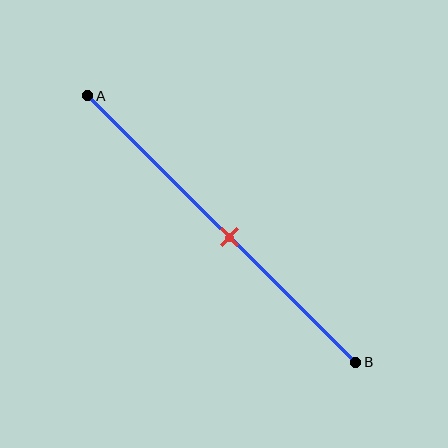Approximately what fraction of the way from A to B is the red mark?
The red mark is approximately 55% of the way from A to B.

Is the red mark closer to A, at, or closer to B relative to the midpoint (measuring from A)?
The red mark is closer to point B than the midpoint of segment AB.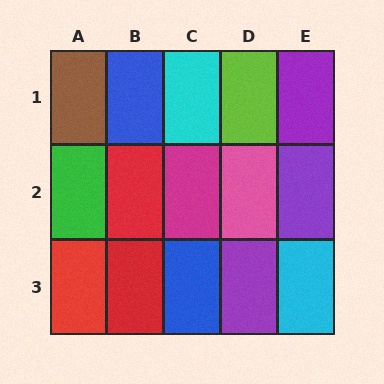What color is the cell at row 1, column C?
Cyan.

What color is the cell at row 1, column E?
Purple.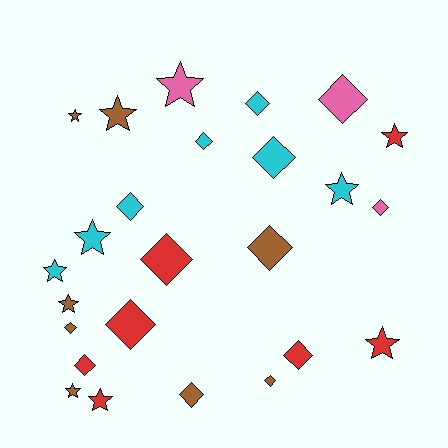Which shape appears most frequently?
Diamond, with 14 objects.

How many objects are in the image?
There are 25 objects.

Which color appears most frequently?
Brown, with 8 objects.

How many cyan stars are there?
There are 3 cyan stars.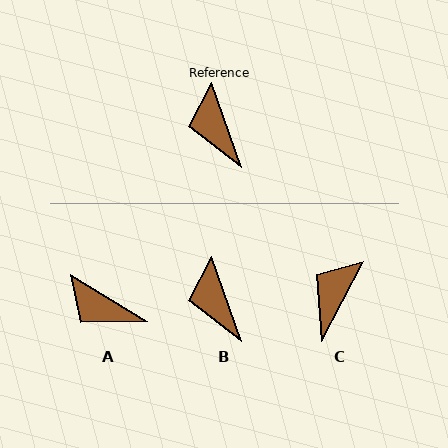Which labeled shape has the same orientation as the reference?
B.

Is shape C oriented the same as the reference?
No, it is off by about 48 degrees.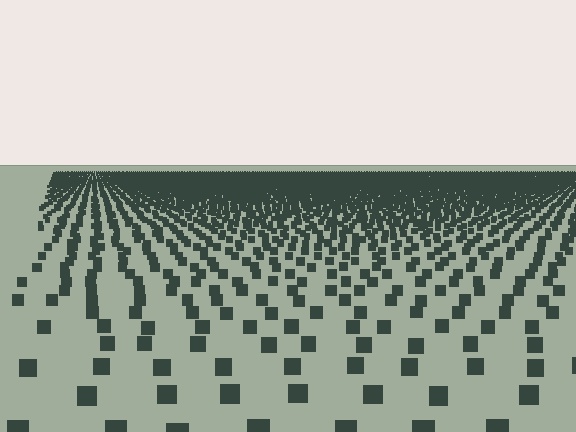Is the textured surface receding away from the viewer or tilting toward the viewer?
The surface is receding away from the viewer. Texture elements get smaller and denser toward the top.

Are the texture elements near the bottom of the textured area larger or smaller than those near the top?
Larger. Near the bottom, elements are closer to the viewer and appear at a bigger on-screen size.